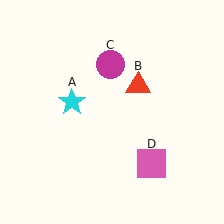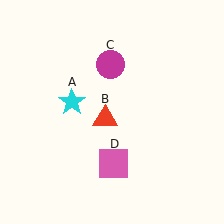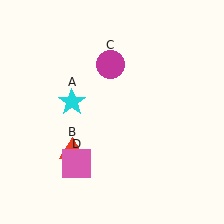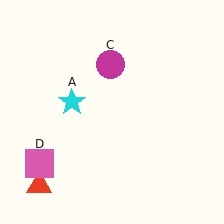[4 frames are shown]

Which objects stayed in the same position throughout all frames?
Cyan star (object A) and magenta circle (object C) remained stationary.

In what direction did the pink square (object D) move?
The pink square (object D) moved left.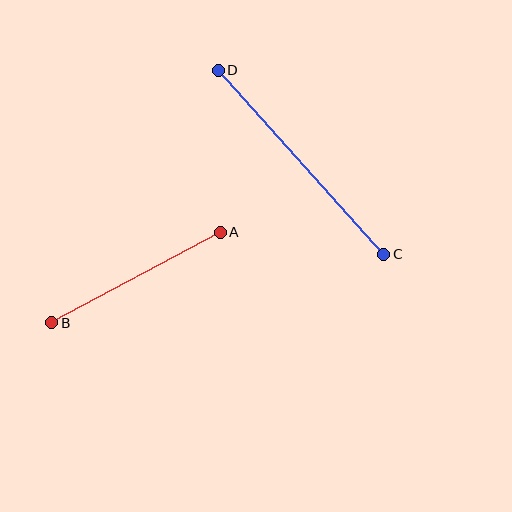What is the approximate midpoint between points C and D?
The midpoint is at approximately (301, 162) pixels.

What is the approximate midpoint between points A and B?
The midpoint is at approximately (136, 278) pixels.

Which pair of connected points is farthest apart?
Points C and D are farthest apart.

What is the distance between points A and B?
The distance is approximately 191 pixels.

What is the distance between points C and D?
The distance is approximately 248 pixels.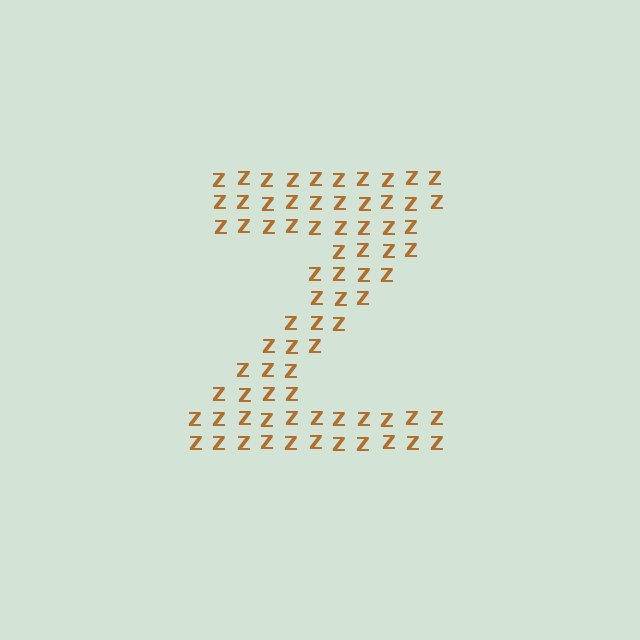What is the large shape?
The large shape is the letter Z.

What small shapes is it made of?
It is made of small letter Z's.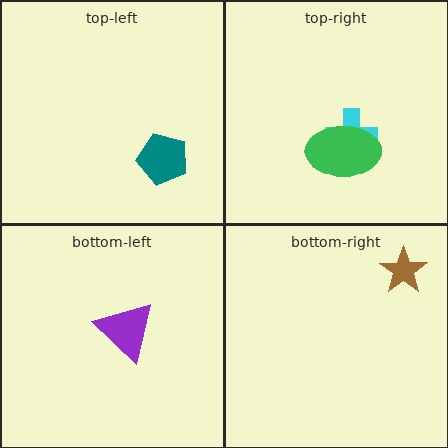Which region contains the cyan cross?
The top-right region.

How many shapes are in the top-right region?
2.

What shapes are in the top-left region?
The teal pentagon.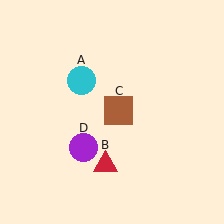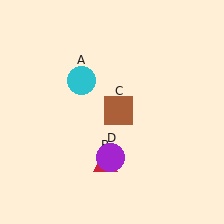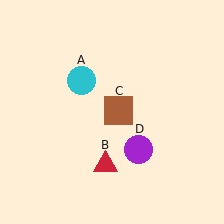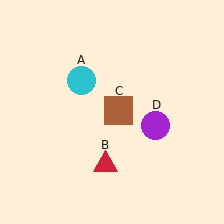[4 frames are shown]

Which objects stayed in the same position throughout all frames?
Cyan circle (object A) and red triangle (object B) and brown square (object C) remained stationary.